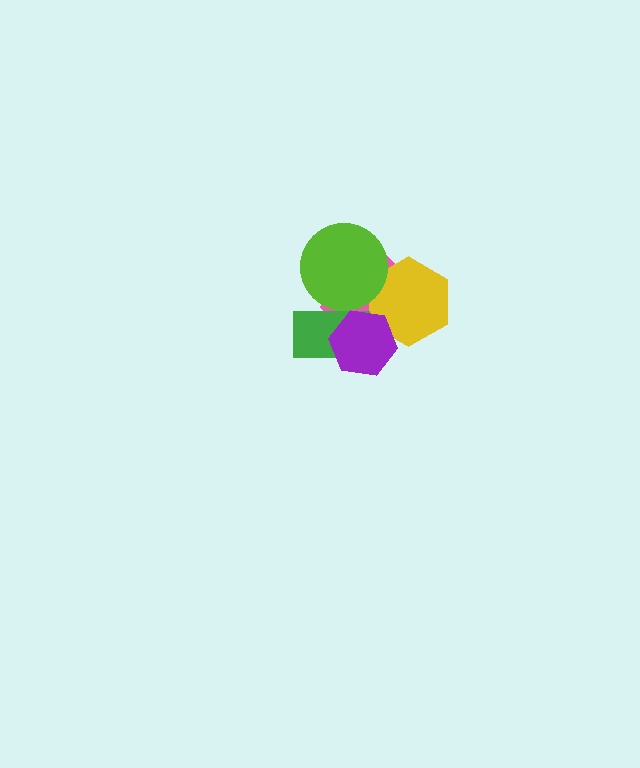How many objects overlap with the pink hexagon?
4 objects overlap with the pink hexagon.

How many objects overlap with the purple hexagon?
3 objects overlap with the purple hexagon.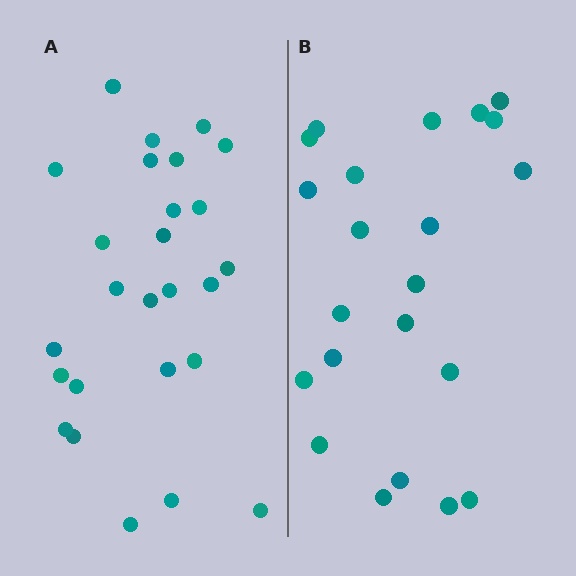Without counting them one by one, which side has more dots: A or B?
Region A (the left region) has more dots.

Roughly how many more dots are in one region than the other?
Region A has about 4 more dots than region B.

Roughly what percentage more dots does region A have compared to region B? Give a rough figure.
About 20% more.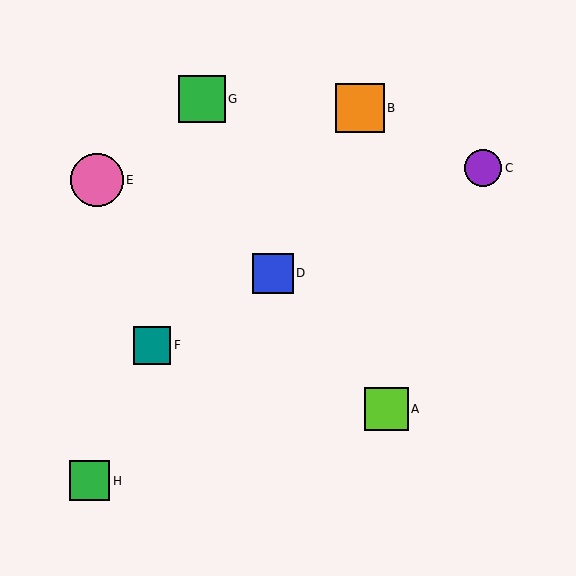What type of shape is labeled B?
Shape B is an orange square.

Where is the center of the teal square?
The center of the teal square is at (152, 345).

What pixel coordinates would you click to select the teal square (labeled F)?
Click at (152, 345) to select the teal square F.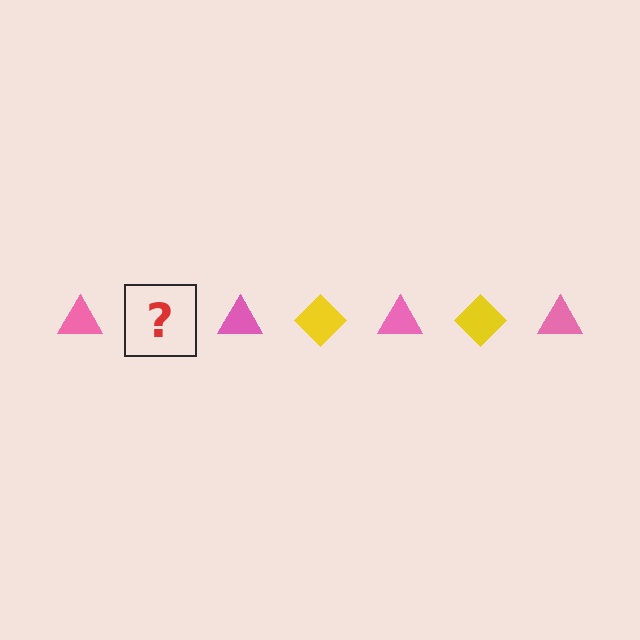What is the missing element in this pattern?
The missing element is a yellow diamond.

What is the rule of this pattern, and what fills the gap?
The rule is that the pattern alternates between pink triangle and yellow diamond. The gap should be filled with a yellow diamond.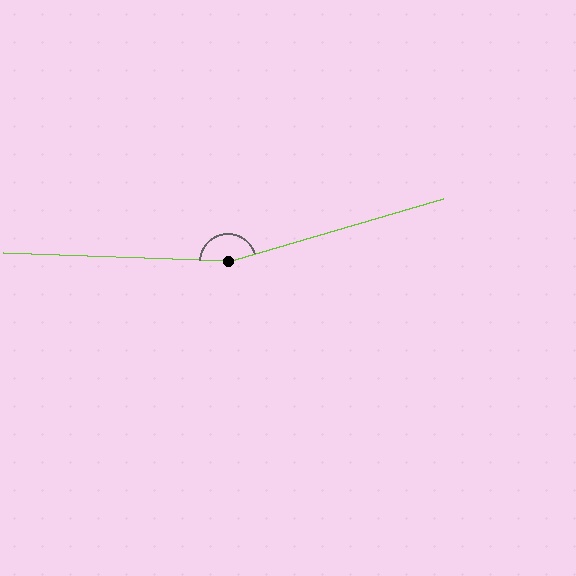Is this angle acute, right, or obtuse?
It is obtuse.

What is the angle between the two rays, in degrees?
Approximately 162 degrees.